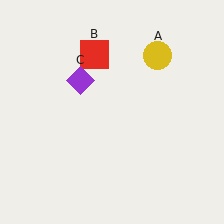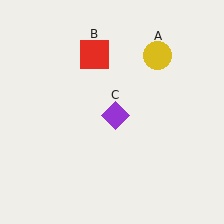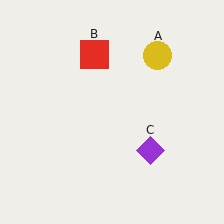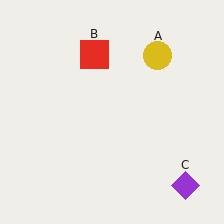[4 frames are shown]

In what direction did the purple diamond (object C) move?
The purple diamond (object C) moved down and to the right.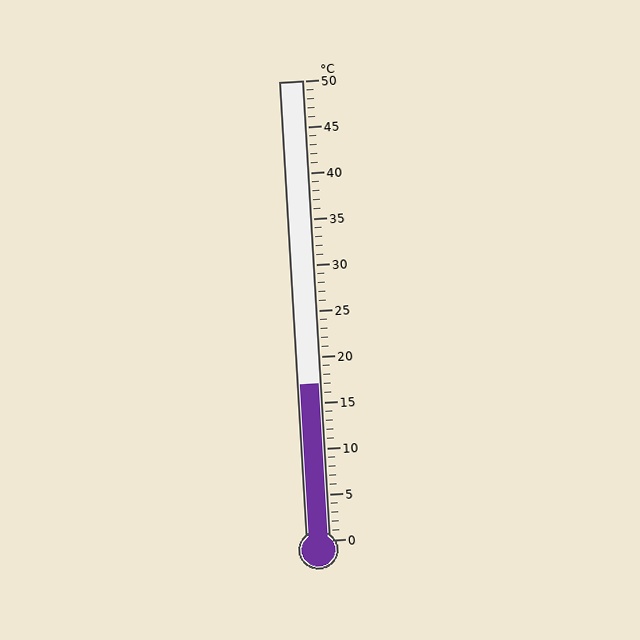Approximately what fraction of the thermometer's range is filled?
The thermometer is filled to approximately 35% of its range.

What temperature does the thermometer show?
The thermometer shows approximately 17°C.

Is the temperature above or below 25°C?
The temperature is below 25°C.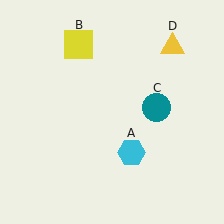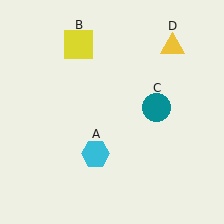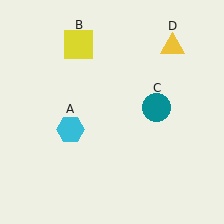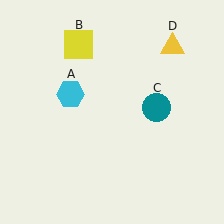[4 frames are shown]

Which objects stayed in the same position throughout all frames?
Yellow square (object B) and teal circle (object C) and yellow triangle (object D) remained stationary.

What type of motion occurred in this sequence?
The cyan hexagon (object A) rotated clockwise around the center of the scene.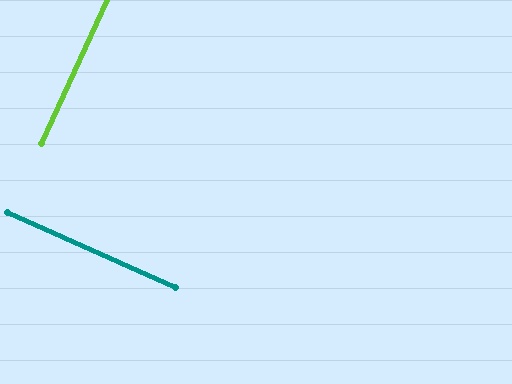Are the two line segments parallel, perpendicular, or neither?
Perpendicular — they meet at approximately 90°.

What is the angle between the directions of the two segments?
Approximately 90 degrees.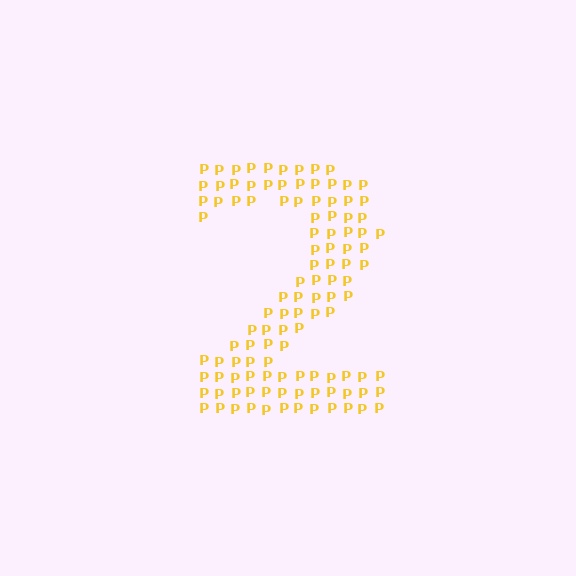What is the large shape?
The large shape is the digit 2.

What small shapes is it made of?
It is made of small letter P's.